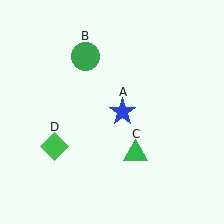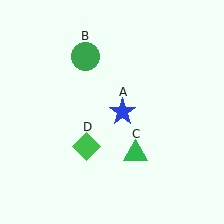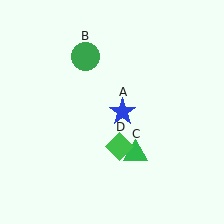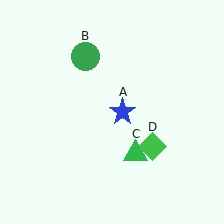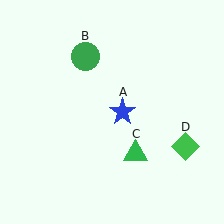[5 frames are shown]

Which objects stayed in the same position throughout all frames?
Blue star (object A) and green circle (object B) and green triangle (object C) remained stationary.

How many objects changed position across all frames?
1 object changed position: green diamond (object D).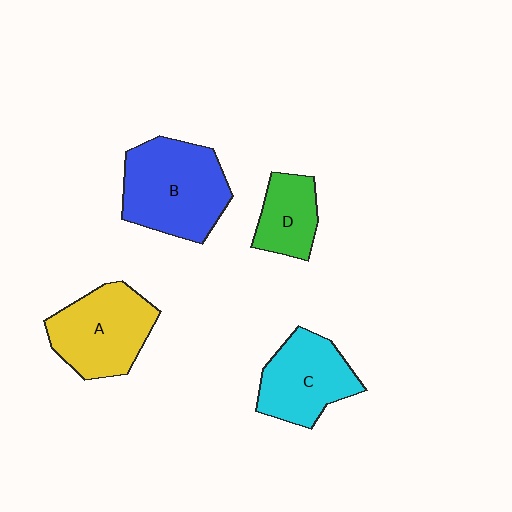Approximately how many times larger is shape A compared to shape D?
Approximately 1.7 times.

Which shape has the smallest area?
Shape D (green).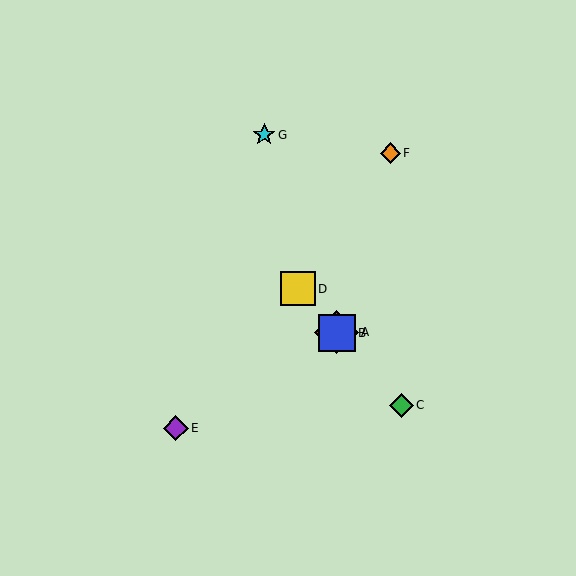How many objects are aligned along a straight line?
4 objects (A, B, C, D) are aligned along a straight line.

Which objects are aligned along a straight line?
Objects A, B, C, D are aligned along a straight line.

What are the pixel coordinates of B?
Object B is at (337, 333).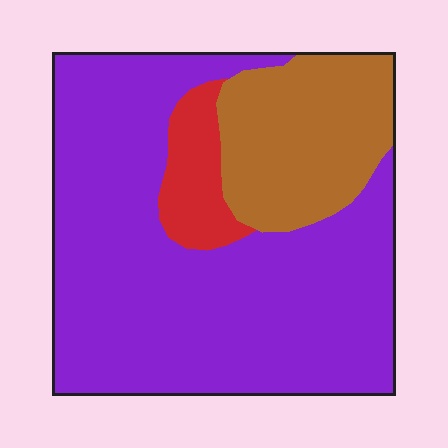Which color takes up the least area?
Red, at roughly 10%.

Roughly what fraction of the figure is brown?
Brown covers roughly 20% of the figure.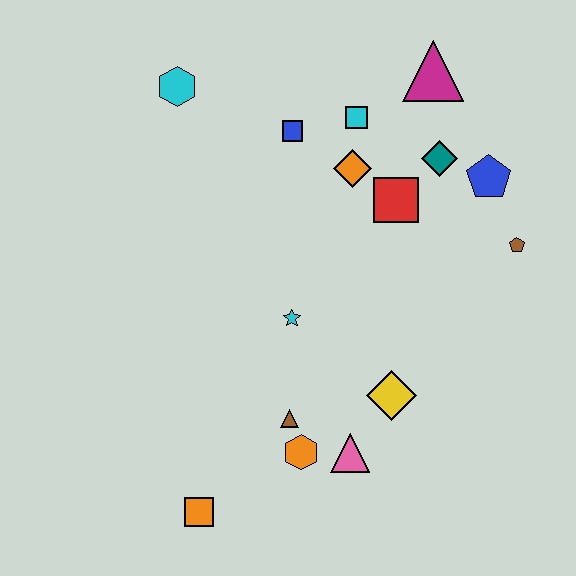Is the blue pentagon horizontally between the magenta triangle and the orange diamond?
No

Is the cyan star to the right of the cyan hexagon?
Yes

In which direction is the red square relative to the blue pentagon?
The red square is to the left of the blue pentagon.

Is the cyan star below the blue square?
Yes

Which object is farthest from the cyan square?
The orange square is farthest from the cyan square.